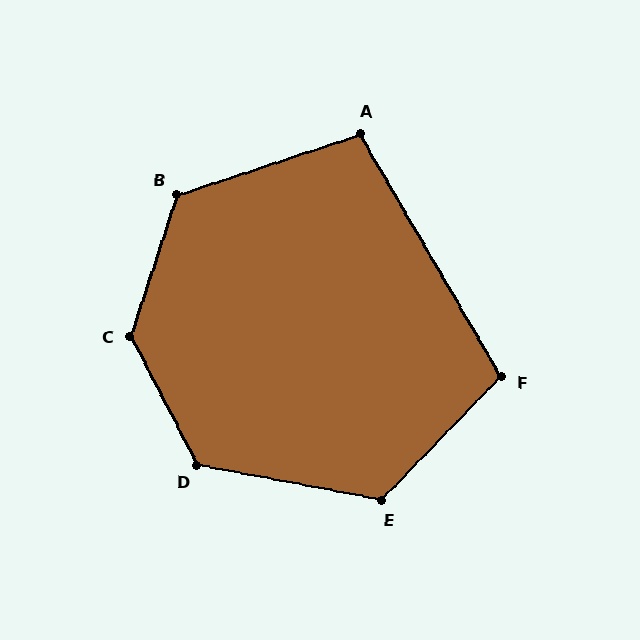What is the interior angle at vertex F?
Approximately 106 degrees (obtuse).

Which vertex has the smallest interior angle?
A, at approximately 102 degrees.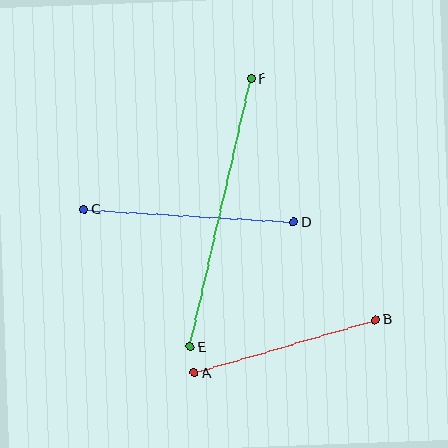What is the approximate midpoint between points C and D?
The midpoint is at approximately (189, 216) pixels.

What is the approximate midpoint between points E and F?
The midpoint is at approximately (221, 213) pixels.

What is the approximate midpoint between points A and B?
The midpoint is at approximately (285, 346) pixels.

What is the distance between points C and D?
The distance is approximately 210 pixels.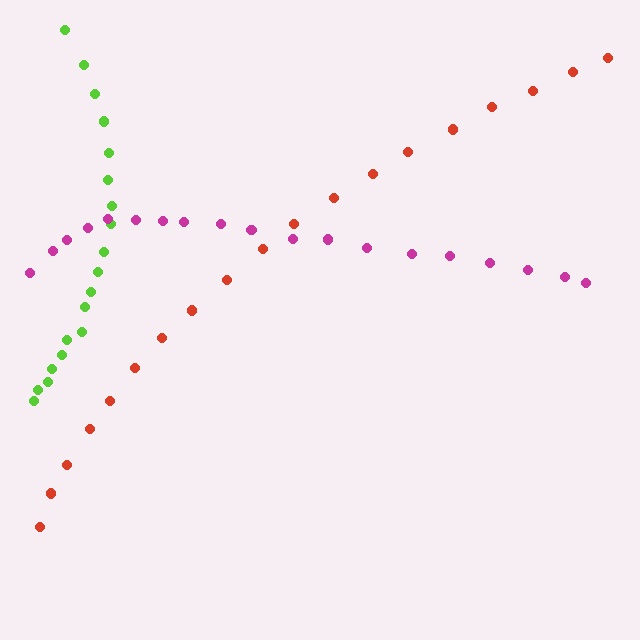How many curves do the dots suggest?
There are 3 distinct paths.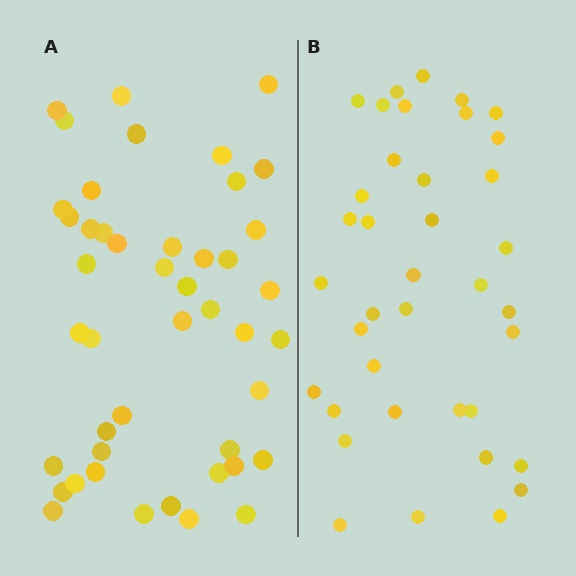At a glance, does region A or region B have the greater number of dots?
Region A (the left region) has more dots.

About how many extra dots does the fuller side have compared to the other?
Region A has roughly 8 or so more dots than region B.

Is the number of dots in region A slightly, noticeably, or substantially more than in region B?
Region A has only slightly more — the two regions are fairly close. The ratio is roughly 1.2 to 1.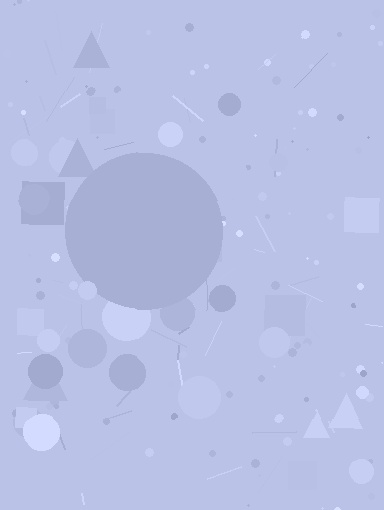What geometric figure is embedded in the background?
A circle is embedded in the background.